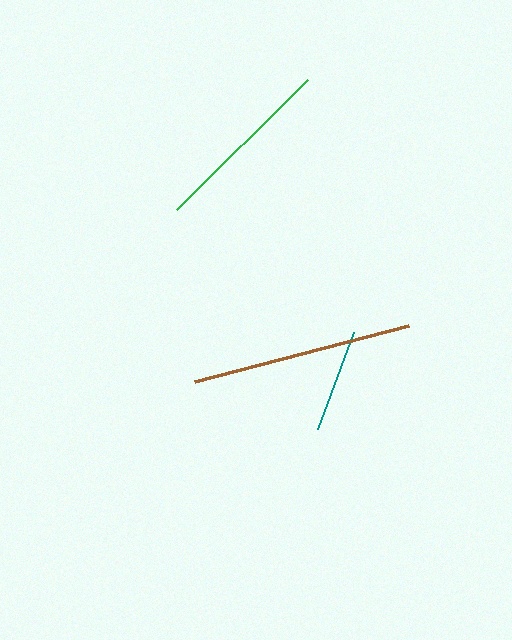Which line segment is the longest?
The brown line is the longest at approximately 221 pixels.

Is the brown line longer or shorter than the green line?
The brown line is longer than the green line.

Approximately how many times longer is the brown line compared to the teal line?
The brown line is approximately 2.1 times the length of the teal line.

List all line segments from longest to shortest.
From longest to shortest: brown, green, teal.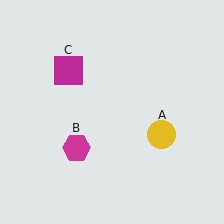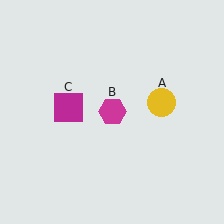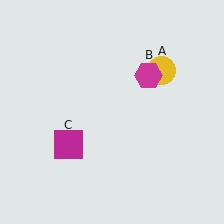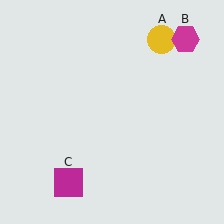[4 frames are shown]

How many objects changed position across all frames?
3 objects changed position: yellow circle (object A), magenta hexagon (object B), magenta square (object C).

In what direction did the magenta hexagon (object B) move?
The magenta hexagon (object B) moved up and to the right.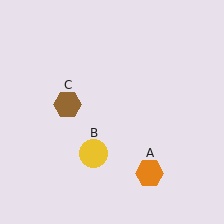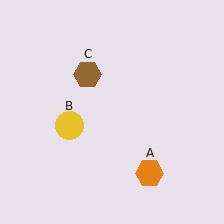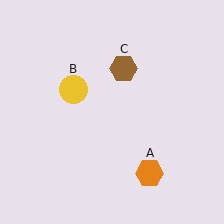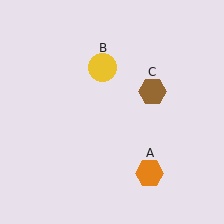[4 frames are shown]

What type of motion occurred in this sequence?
The yellow circle (object B), brown hexagon (object C) rotated clockwise around the center of the scene.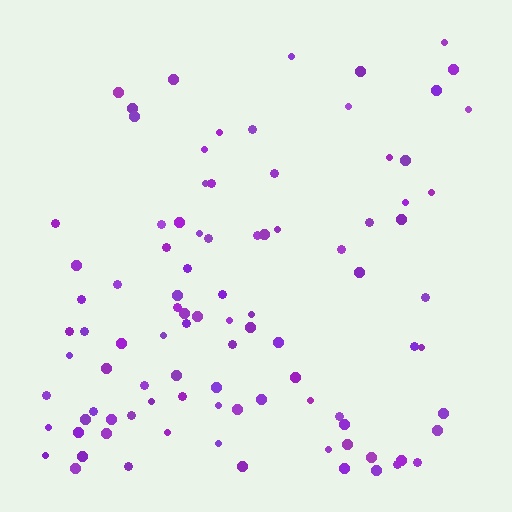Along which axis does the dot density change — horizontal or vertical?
Vertical.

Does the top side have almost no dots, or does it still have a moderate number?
Still a moderate number, just noticeably fewer than the bottom.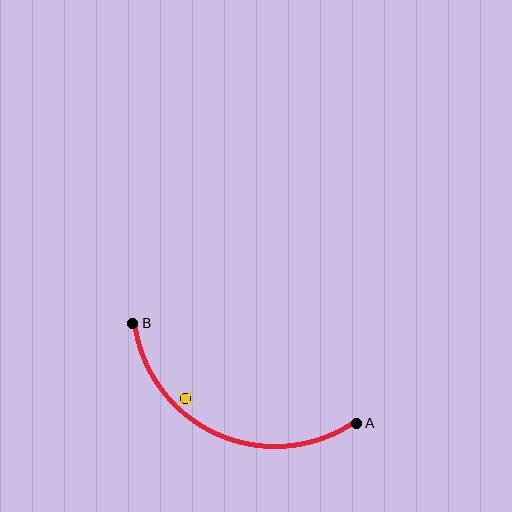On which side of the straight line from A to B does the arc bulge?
The arc bulges below the straight line connecting A and B.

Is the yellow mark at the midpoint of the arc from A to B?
No — the yellow mark does not lie on the arc at all. It sits slightly inside the curve.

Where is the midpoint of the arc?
The arc midpoint is the point on the curve farthest from the straight line joining A and B. It sits below that line.